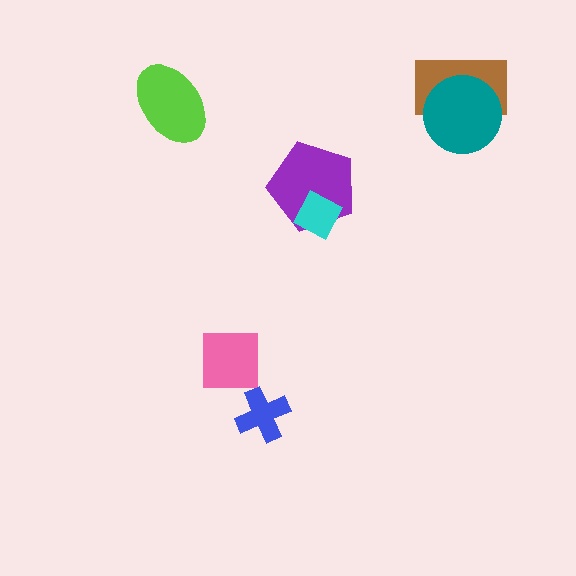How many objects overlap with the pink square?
0 objects overlap with the pink square.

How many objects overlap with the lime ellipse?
0 objects overlap with the lime ellipse.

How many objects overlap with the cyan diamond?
1 object overlaps with the cyan diamond.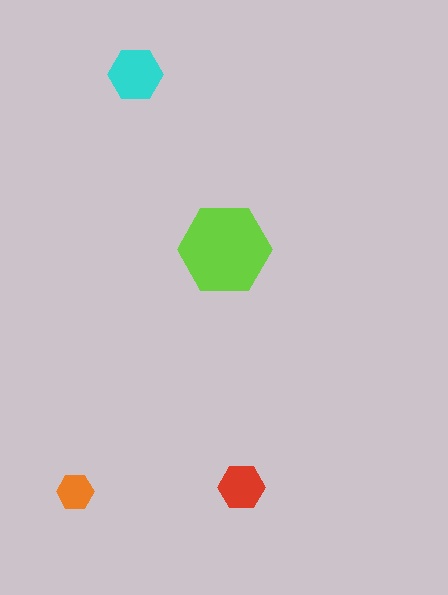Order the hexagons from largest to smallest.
the lime one, the cyan one, the red one, the orange one.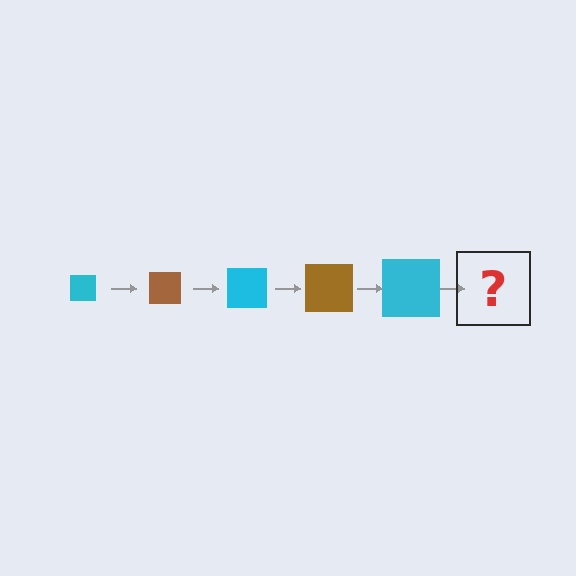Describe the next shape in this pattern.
It should be a brown square, larger than the previous one.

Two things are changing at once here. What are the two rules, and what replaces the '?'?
The two rules are that the square grows larger each step and the color cycles through cyan and brown. The '?' should be a brown square, larger than the previous one.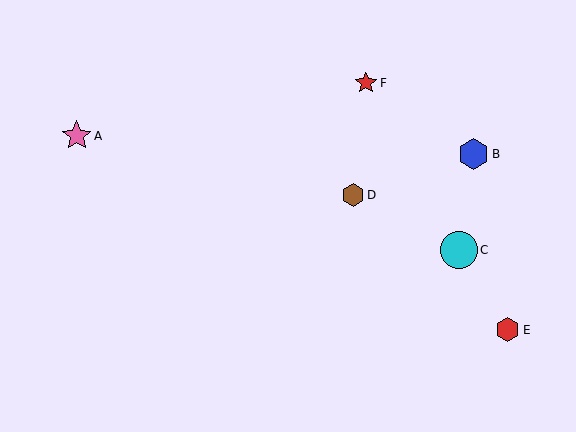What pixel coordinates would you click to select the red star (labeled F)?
Click at (366, 83) to select the red star F.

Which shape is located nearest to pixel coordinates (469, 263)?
The cyan circle (labeled C) at (459, 250) is nearest to that location.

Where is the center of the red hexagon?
The center of the red hexagon is at (508, 330).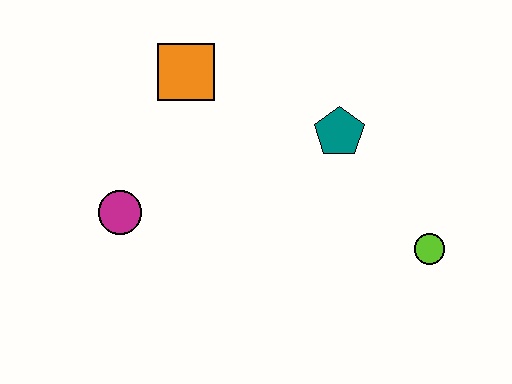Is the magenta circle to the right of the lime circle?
No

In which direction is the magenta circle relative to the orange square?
The magenta circle is below the orange square.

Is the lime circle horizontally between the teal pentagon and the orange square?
No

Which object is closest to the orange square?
The magenta circle is closest to the orange square.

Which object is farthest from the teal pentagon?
The magenta circle is farthest from the teal pentagon.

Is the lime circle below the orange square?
Yes